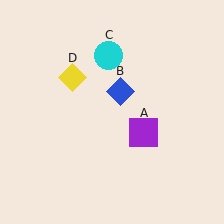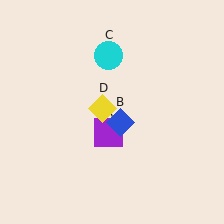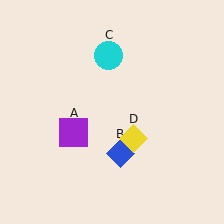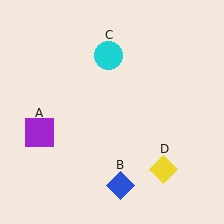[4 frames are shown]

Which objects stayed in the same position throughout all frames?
Cyan circle (object C) remained stationary.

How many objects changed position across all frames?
3 objects changed position: purple square (object A), blue diamond (object B), yellow diamond (object D).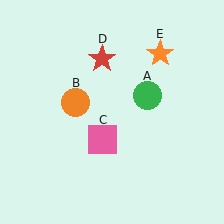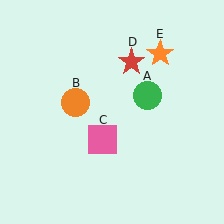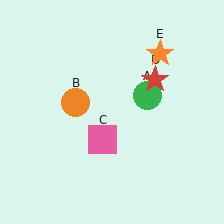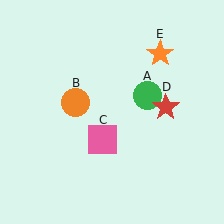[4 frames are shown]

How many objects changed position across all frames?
1 object changed position: red star (object D).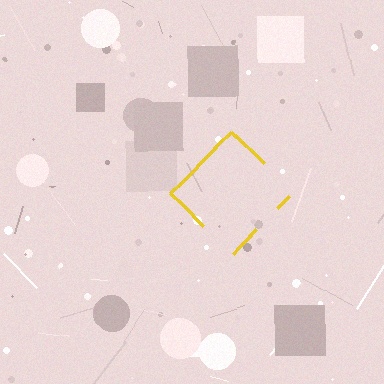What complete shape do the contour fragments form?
The contour fragments form a diamond.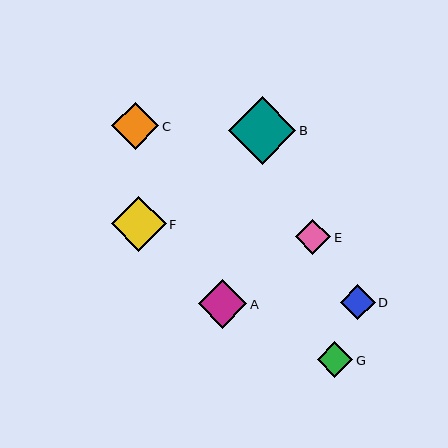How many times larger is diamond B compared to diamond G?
Diamond B is approximately 1.9 times the size of diamond G.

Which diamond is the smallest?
Diamond D is the smallest with a size of approximately 34 pixels.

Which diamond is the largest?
Diamond B is the largest with a size of approximately 67 pixels.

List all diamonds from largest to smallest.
From largest to smallest: B, F, A, C, G, E, D.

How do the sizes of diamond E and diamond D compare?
Diamond E and diamond D are approximately the same size.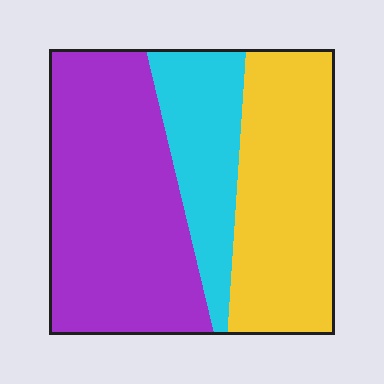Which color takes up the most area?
Purple, at roughly 45%.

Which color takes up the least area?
Cyan, at roughly 20%.